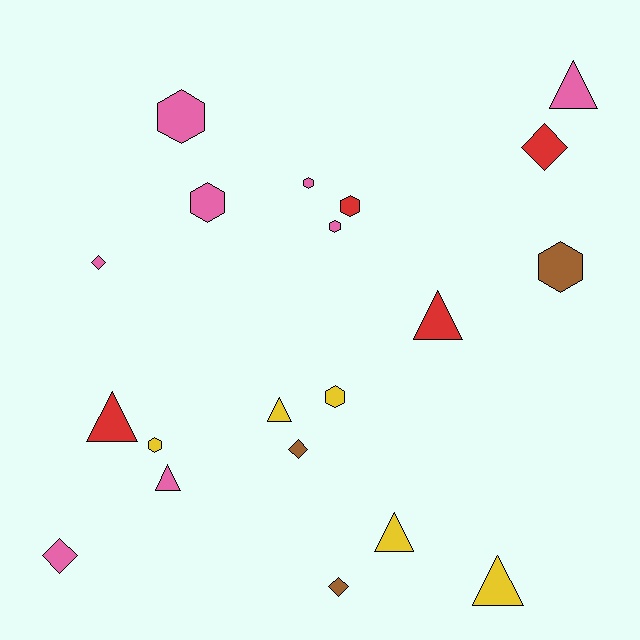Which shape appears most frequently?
Hexagon, with 8 objects.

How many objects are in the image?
There are 20 objects.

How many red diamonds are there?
There is 1 red diamond.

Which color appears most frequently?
Pink, with 8 objects.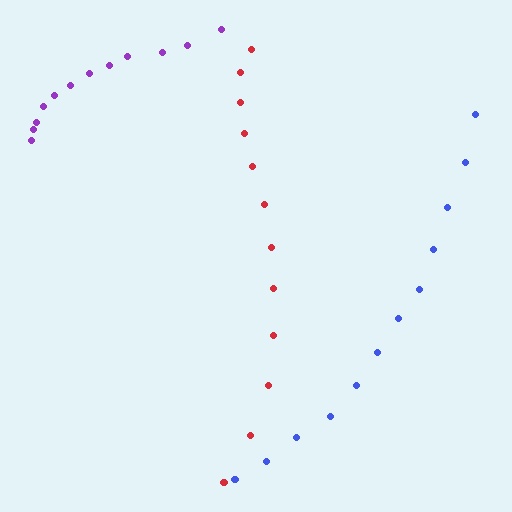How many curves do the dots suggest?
There are 3 distinct paths.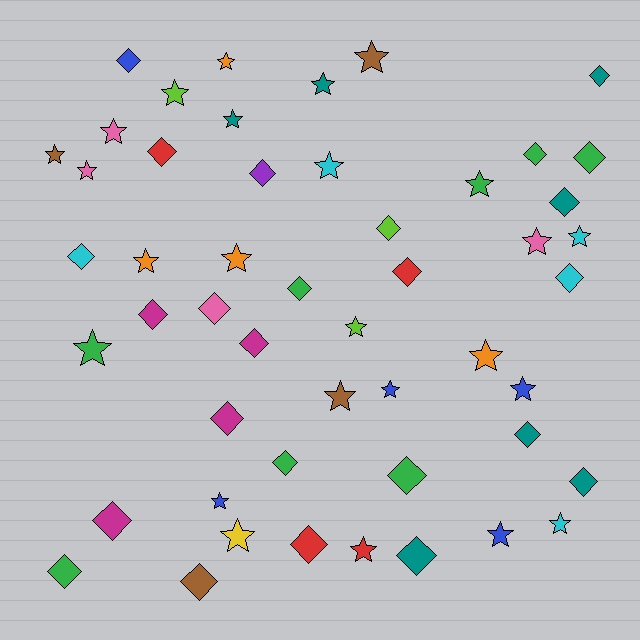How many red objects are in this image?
There are 4 red objects.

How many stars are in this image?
There are 25 stars.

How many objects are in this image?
There are 50 objects.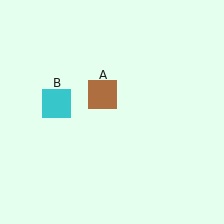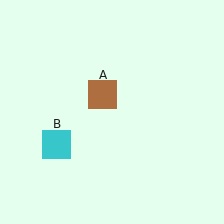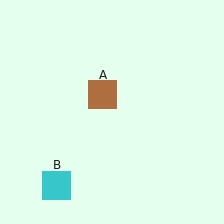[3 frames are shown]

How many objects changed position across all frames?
1 object changed position: cyan square (object B).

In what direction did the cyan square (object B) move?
The cyan square (object B) moved down.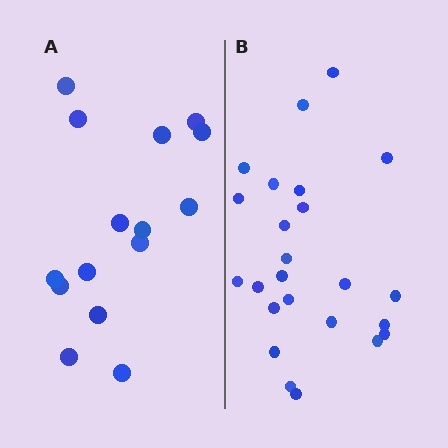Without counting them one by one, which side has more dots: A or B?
Region B (the right region) has more dots.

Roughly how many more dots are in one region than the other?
Region B has roughly 8 or so more dots than region A.